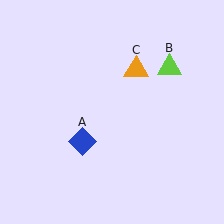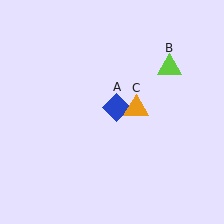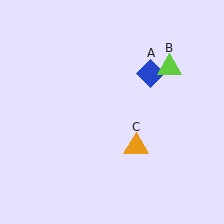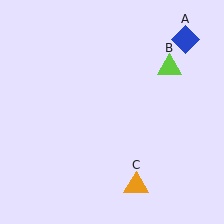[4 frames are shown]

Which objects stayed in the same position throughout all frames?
Lime triangle (object B) remained stationary.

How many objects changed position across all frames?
2 objects changed position: blue diamond (object A), orange triangle (object C).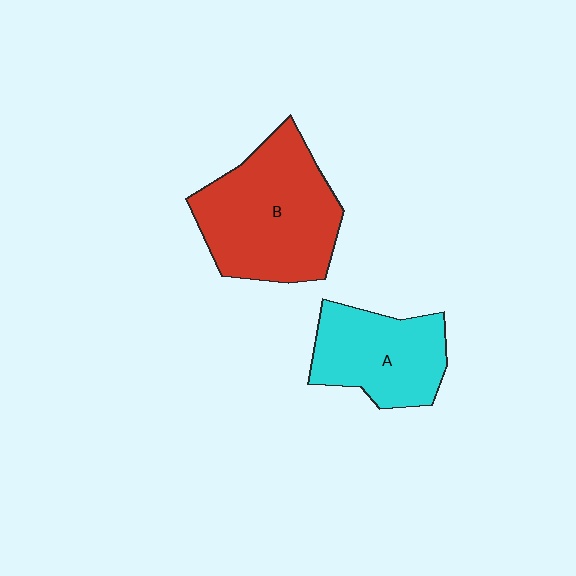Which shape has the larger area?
Shape B (red).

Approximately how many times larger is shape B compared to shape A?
Approximately 1.5 times.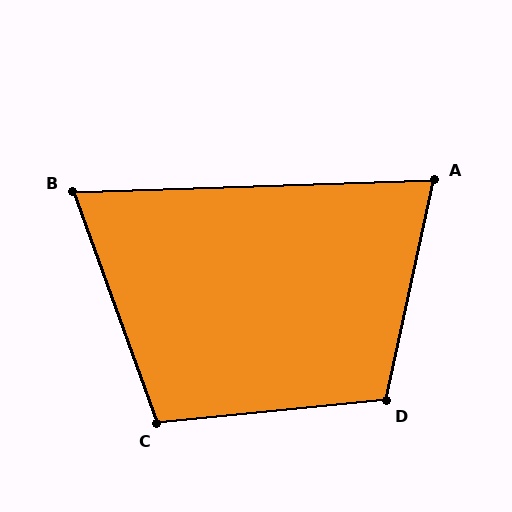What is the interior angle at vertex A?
Approximately 76 degrees (acute).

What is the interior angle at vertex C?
Approximately 104 degrees (obtuse).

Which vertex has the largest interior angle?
D, at approximately 108 degrees.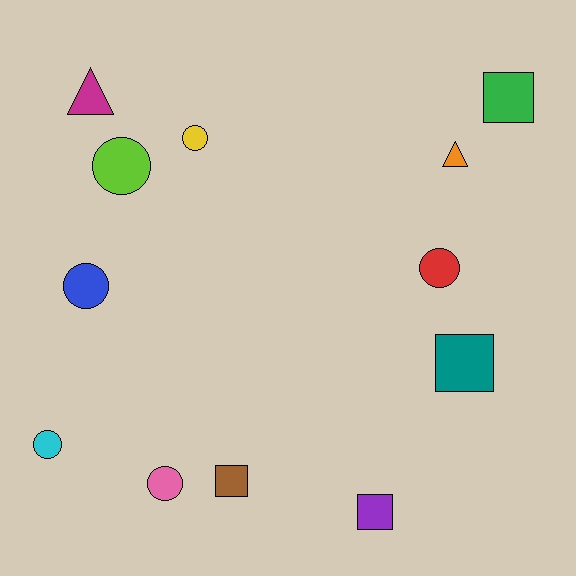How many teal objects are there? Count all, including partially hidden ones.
There is 1 teal object.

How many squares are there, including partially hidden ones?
There are 4 squares.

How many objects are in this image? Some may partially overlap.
There are 12 objects.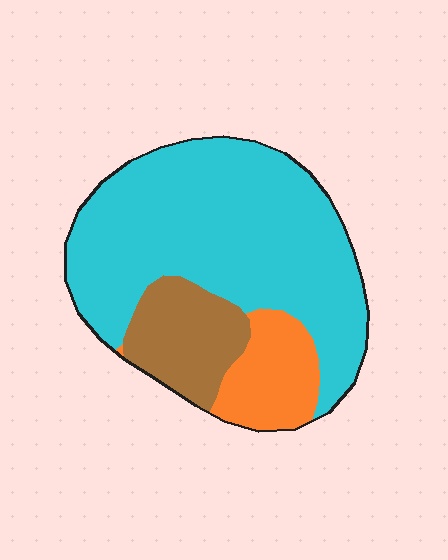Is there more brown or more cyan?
Cyan.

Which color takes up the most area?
Cyan, at roughly 70%.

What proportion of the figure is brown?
Brown takes up between a sixth and a third of the figure.